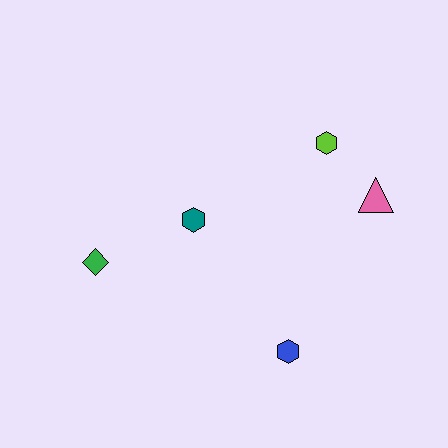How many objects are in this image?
There are 5 objects.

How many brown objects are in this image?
There are no brown objects.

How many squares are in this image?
There are no squares.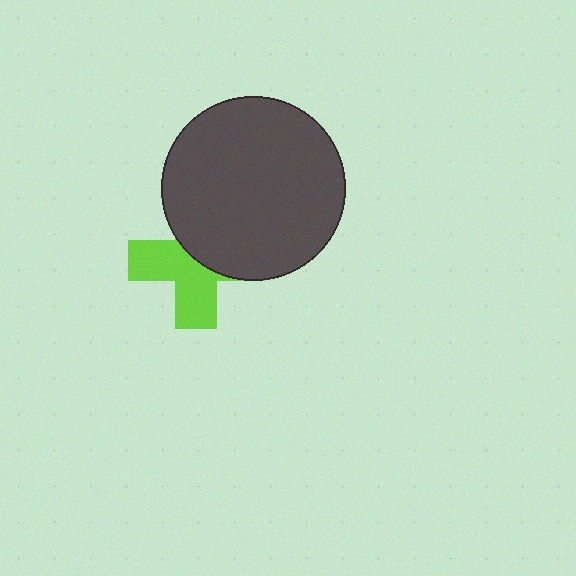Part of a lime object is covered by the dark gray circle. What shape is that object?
It is a cross.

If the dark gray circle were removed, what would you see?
You would see the complete lime cross.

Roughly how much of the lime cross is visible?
About half of it is visible (roughly 52%).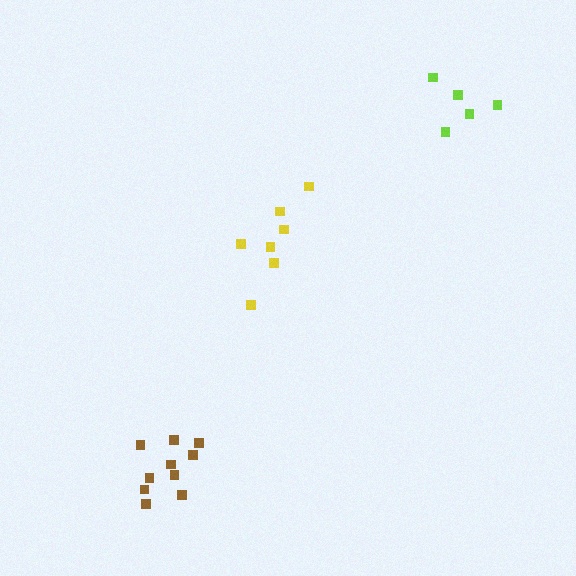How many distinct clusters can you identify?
There are 3 distinct clusters.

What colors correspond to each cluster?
The clusters are colored: lime, yellow, brown.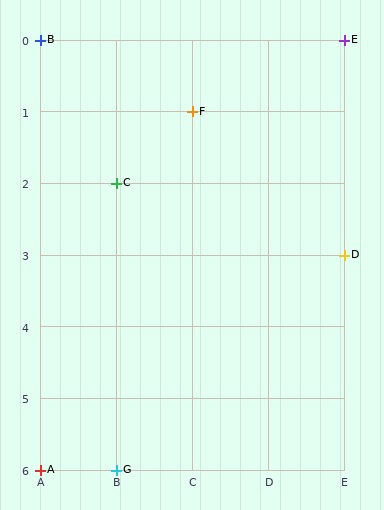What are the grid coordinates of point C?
Point C is at grid coordinates (B, 2).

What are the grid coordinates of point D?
Point D is at grid coordinates (E, 3).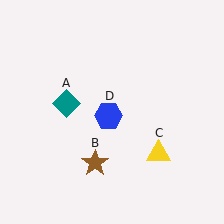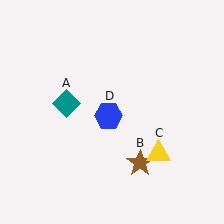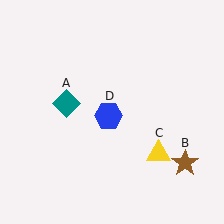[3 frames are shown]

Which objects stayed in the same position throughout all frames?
Teal diamond (object A) and yellow triangle (object C) and blue hexagon (object D) remained stationary.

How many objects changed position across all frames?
1 object changed position: brown star (object B).